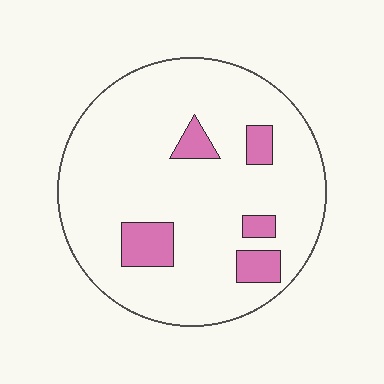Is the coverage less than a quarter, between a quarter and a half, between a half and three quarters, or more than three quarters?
Less than a quarter.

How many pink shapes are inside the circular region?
5.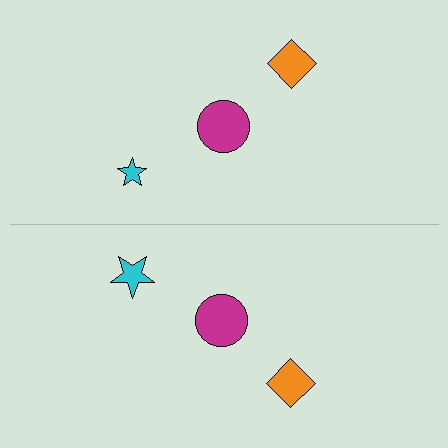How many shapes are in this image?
There are 6 shapes in this image.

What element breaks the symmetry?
The cyan star on the bottom side has a different size than its mirror counterpart.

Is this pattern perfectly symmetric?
No, the pattern is not perfectly symmetric. The cyan star on the bottom side has a different size than its mirror counterpart.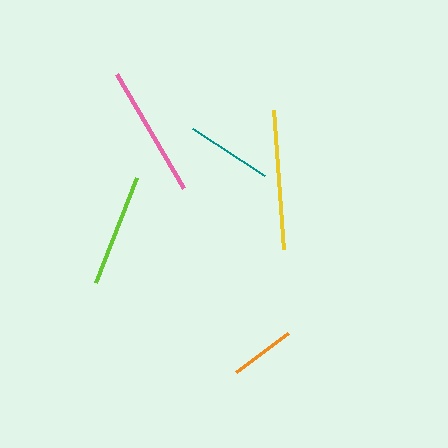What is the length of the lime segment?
The lime segment is approximately 113 pixels long.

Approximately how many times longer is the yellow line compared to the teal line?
The yellow line is approximately 1.6 times the length of the teal line.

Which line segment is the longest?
The yellow line is the longest at approximately 140 pixels.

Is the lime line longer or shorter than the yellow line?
The yellow line is longer than the lime line.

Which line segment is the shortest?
The orange line is the shortest at approximately 66 pixels.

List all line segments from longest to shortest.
From longest to shortest: yellow, pink, lime, teal, orange.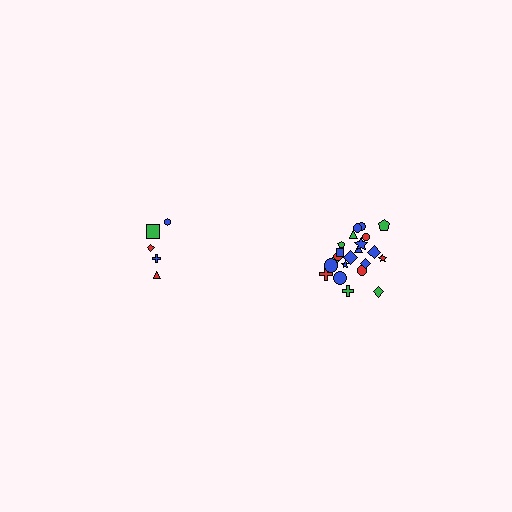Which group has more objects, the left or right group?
The right group.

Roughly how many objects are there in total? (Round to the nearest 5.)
Roughly 25 objects in total.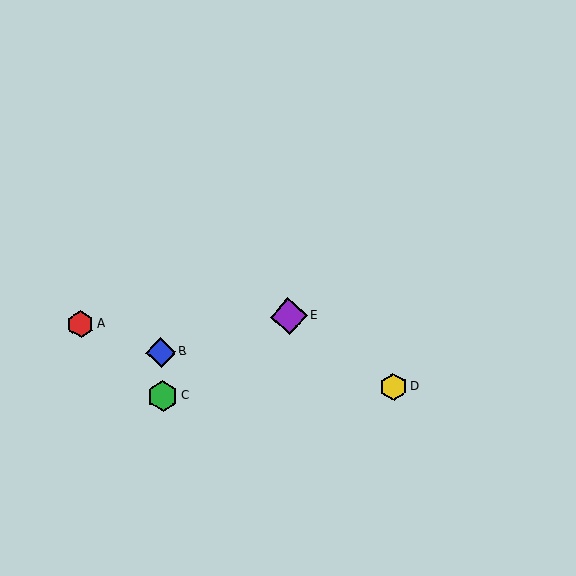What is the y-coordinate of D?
Object D is at y≈387.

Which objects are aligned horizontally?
Objects C, D are aligned horizontally.